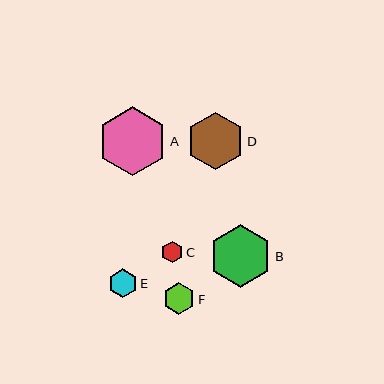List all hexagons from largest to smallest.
From largest to smallest: A, B, D, F, E, C.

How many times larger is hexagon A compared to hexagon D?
Hexagon A is approximately 1.2 times the size of hexagon D.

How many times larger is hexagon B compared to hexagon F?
Hexagon B is approximately 2.0 times the size of hexagon F.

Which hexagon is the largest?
Hexagon A is the largest with a size of approximately 69 pixels.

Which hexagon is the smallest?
Hexagon C is the smallest with a size of approximately 22 pixels.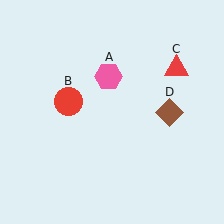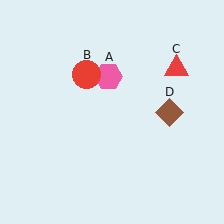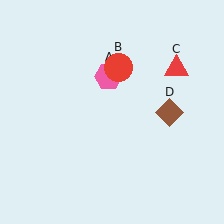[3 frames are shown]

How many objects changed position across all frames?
1 object changed position: red circle (object B).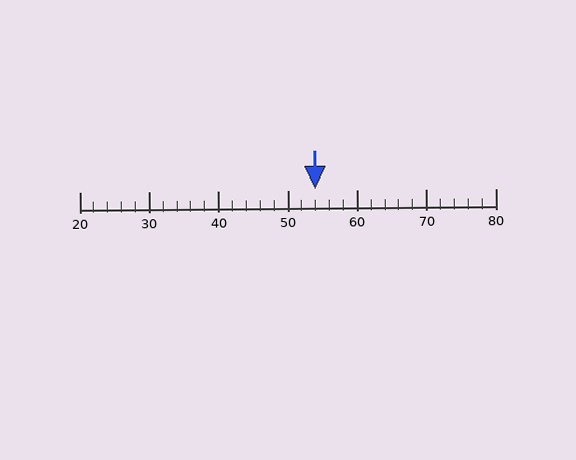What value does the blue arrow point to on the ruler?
The blue arrow points to approximately 54.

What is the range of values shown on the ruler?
The ruler shows values from 20 to 80.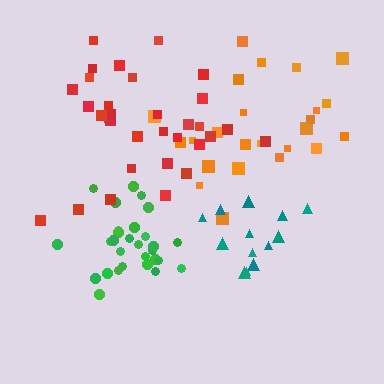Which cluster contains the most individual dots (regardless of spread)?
Red (32).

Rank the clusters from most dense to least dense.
green, teal, red, orange.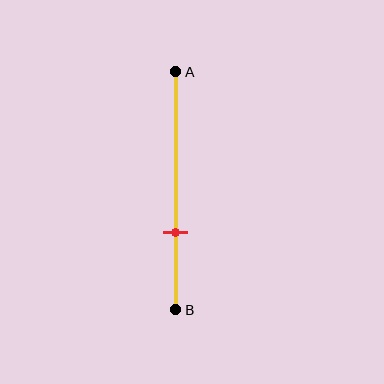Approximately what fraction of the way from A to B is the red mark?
The red mark is approximately 70% of the way from A to B.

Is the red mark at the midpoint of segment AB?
No, the mark is at about 70% from A, not at the 50% midpoint.